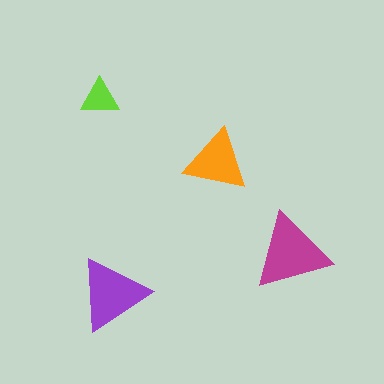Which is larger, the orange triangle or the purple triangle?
The purple one.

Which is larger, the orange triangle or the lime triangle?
The orange one.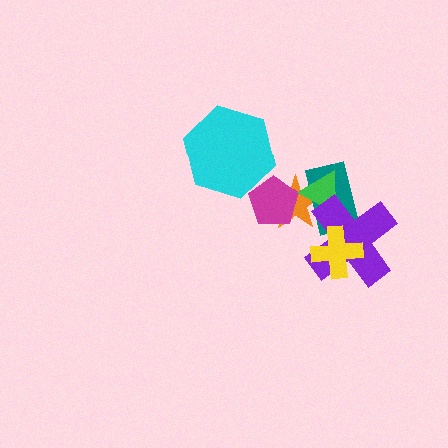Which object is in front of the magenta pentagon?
The cyan hexagon is in front of the magenta pentagon.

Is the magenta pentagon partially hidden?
Yes, it is partially covered by another shape.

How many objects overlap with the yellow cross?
1 object overlaps with the yellow cross.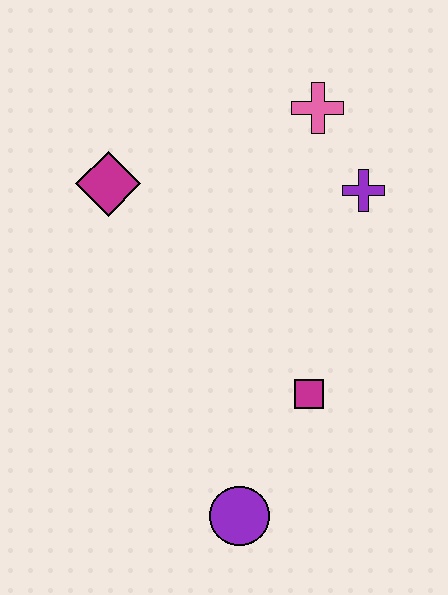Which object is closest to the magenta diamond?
The pink cross is closest to the magenta diamond.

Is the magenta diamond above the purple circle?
Yes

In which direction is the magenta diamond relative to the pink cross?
The magenta diamond is to the left of the pink cross.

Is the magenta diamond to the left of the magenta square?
Yes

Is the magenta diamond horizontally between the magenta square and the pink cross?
No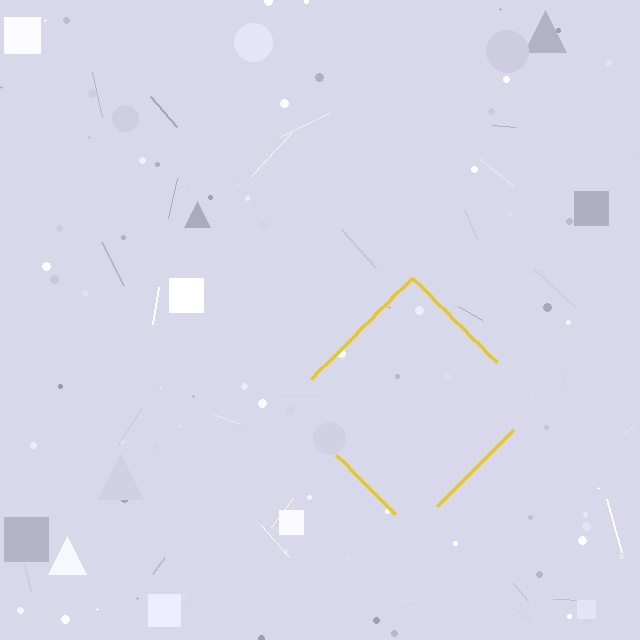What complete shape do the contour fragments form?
The contour fragments form a diamond.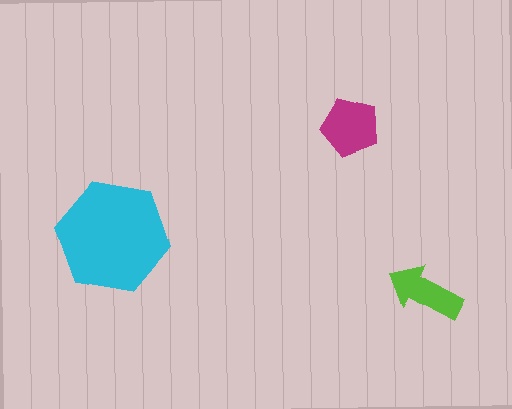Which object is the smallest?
The lime arrow.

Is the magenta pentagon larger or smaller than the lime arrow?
Larger.